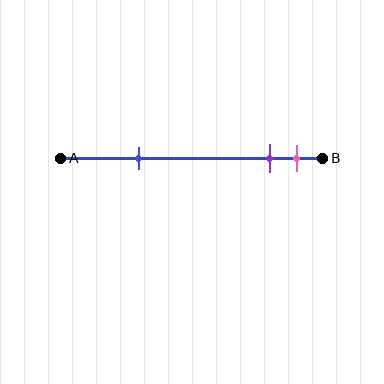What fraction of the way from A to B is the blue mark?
The blue mark is approximately 30% (0.3) of the way from A to B.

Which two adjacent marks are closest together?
The purple and pink marks are the closest adjacent pair.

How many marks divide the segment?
There are 3 marks dividing the segment.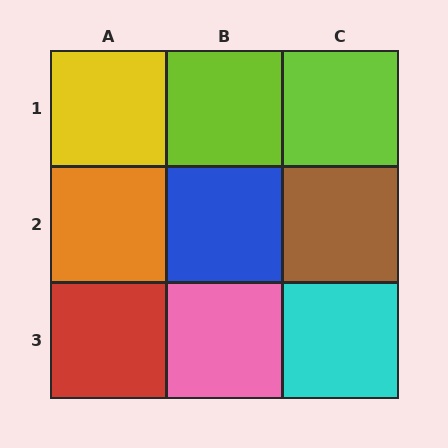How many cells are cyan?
1 cell is cyan.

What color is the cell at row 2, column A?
Orange.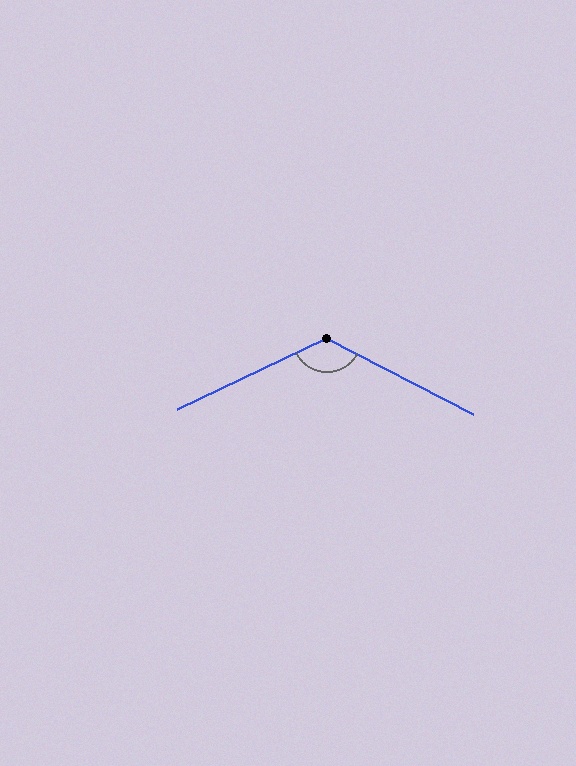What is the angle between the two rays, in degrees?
Approximately 127 degrees.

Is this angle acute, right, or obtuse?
It is obtuse.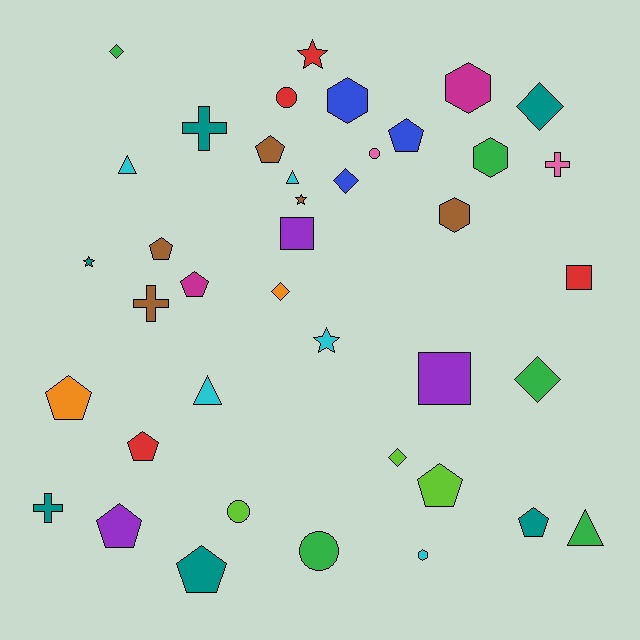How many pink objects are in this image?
There are 2 pink objects.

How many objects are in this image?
There are 40 objects.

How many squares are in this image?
There are 3 squares.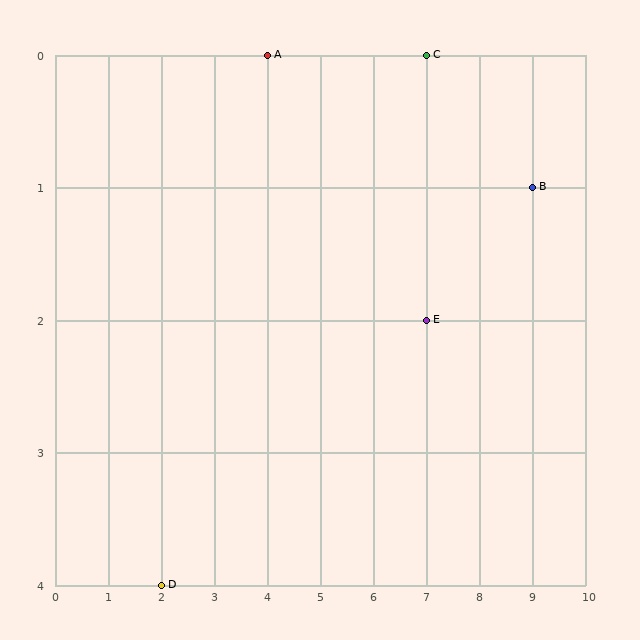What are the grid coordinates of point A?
Point A is at grid coordinates (4, 0).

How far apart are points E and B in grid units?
Points E and B are 2 columns and 1 row apart (about 2.2 grid units diagonally).